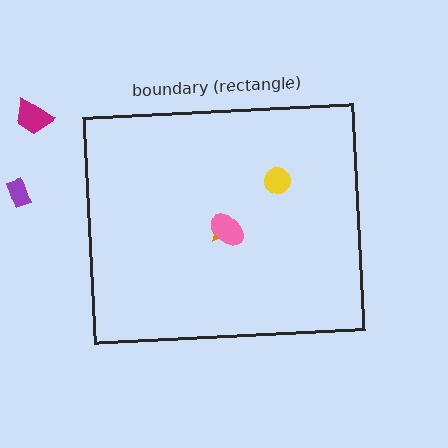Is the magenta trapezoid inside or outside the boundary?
Outside.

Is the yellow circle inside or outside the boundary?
Inside.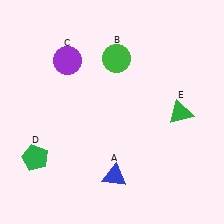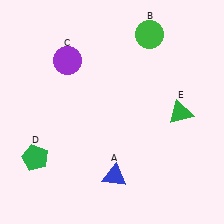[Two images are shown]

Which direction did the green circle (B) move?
The green circle (B) moved right.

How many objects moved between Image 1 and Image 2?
1 object moved between the two images.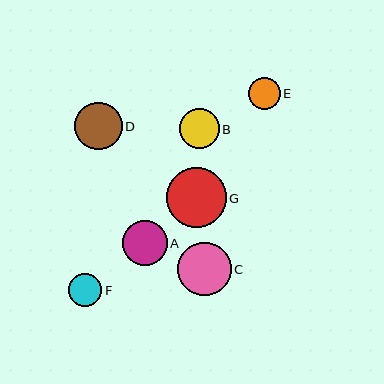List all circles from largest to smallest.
From largest to smallest: G, C, D, A, B, F, E.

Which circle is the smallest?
Circle E is the smallest with a size of approximately 31 pixels.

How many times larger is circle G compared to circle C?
Circle G is approximately 1.1 times the size of circle C.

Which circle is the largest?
Circle G is the largest with a size of approximately 60 pixels.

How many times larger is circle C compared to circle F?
Circle C is approximately 1.6 times the size of circle F.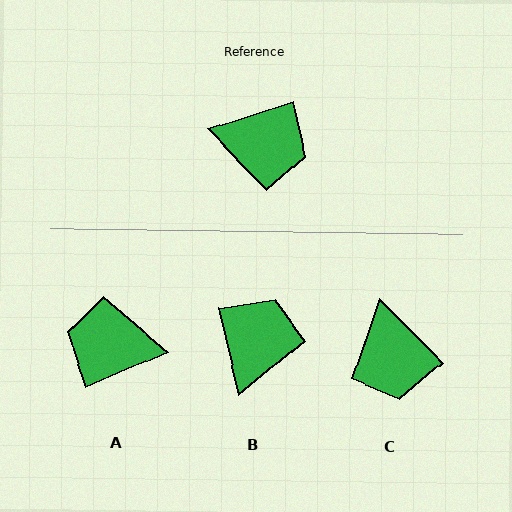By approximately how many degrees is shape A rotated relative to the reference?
Approximately 175 degrees clockwise.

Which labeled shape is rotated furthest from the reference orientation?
A, about 175 degrees away.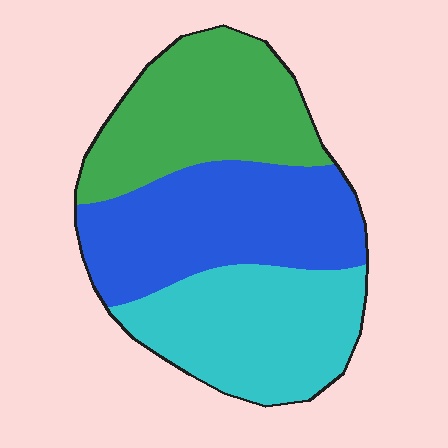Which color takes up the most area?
Blue, at roughly 35%.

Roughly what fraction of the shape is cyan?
Cyan takes up between a sixth and a third of the shape.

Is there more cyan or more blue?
Blue.